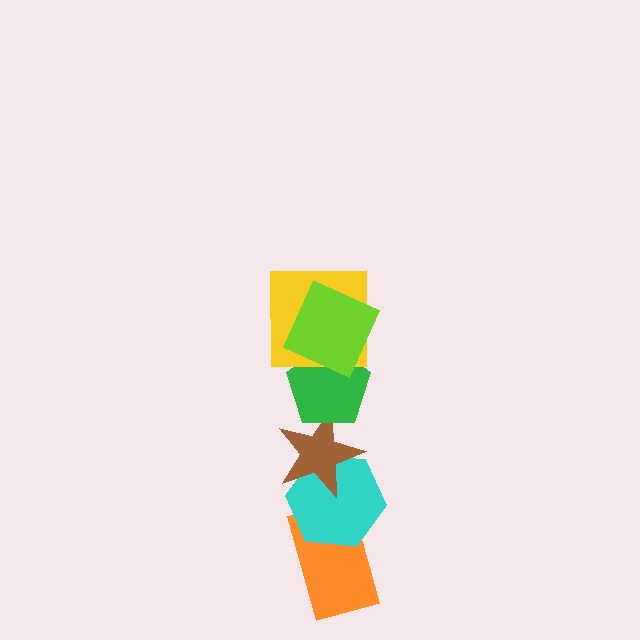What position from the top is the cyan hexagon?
The cyan hexagon is 5th from the top.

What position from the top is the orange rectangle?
The orange rectangle is 6th from the top.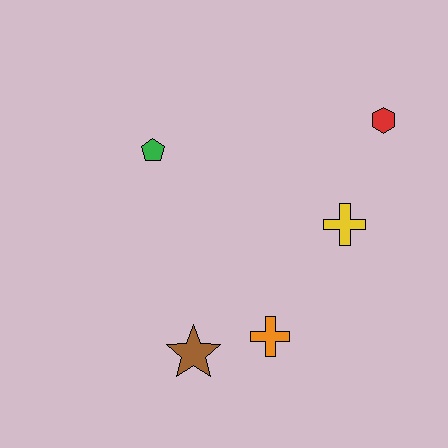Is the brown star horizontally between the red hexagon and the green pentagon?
Yes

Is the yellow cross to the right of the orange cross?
Yes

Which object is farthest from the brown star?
The red hexagon is farthest from the brown star.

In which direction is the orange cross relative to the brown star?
The orange cross is to the right of the brown star.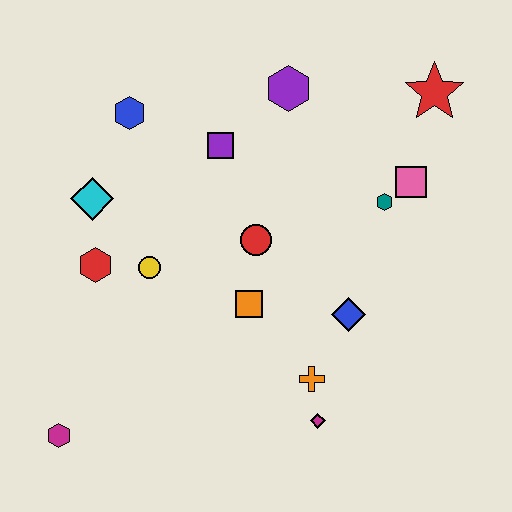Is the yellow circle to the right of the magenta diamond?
No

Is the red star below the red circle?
No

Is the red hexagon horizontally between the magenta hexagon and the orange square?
Yes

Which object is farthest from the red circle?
The magenta hexagon is farthest from the red circle.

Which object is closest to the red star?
The pink square is closest to the red star.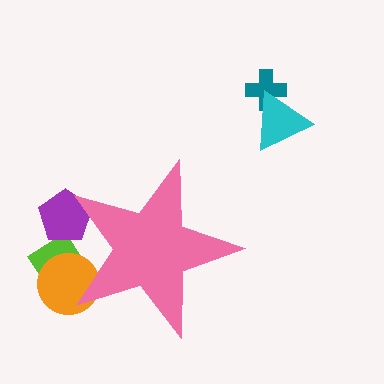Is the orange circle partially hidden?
Yes, the orange circle is partially hidden behind the pink star.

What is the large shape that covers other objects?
A pink star.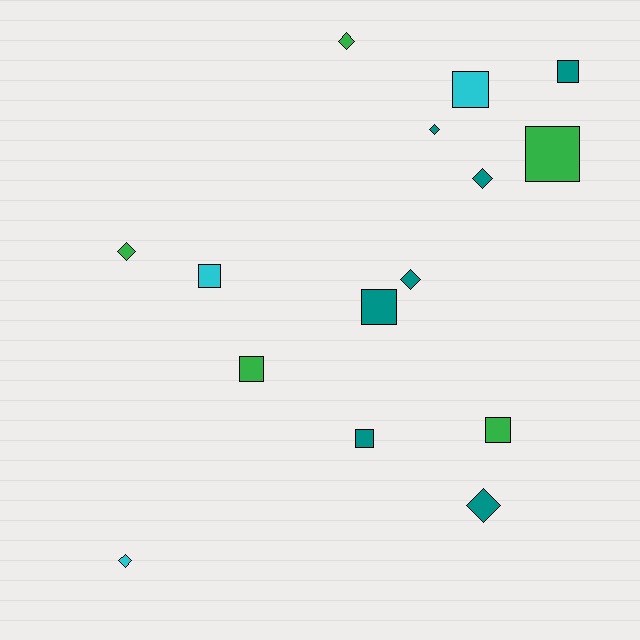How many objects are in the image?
There are 15 objects.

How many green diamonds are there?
There are 2 green diamonds.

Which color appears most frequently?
Teal, with 7 objects.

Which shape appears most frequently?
Square, with 8 objects.